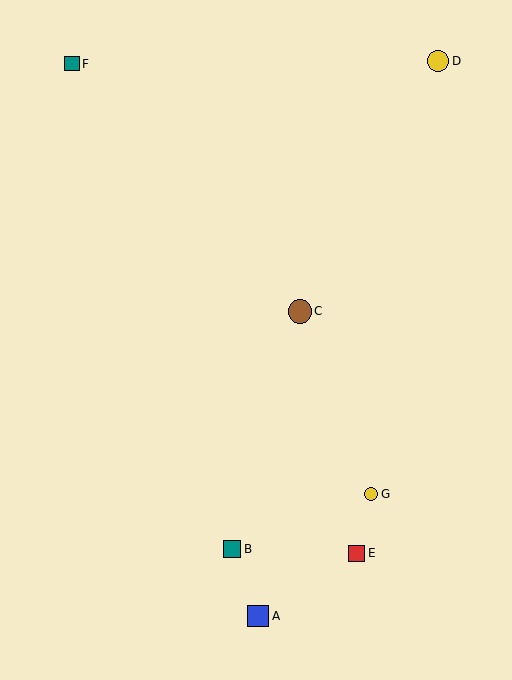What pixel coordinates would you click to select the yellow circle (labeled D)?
Click at (438, 61) to select the yellow circle D.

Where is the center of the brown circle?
The center of the brown circle is at (300, 311).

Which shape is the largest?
The brown circle (labeled C) is the largest.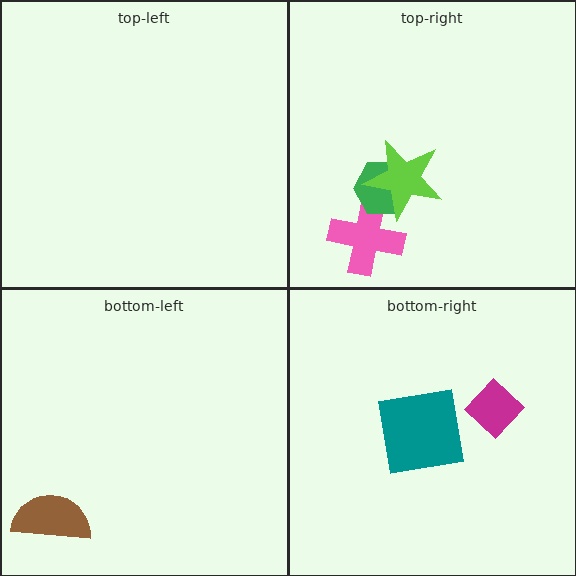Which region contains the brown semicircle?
The bottom-left region.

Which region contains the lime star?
The top-right region.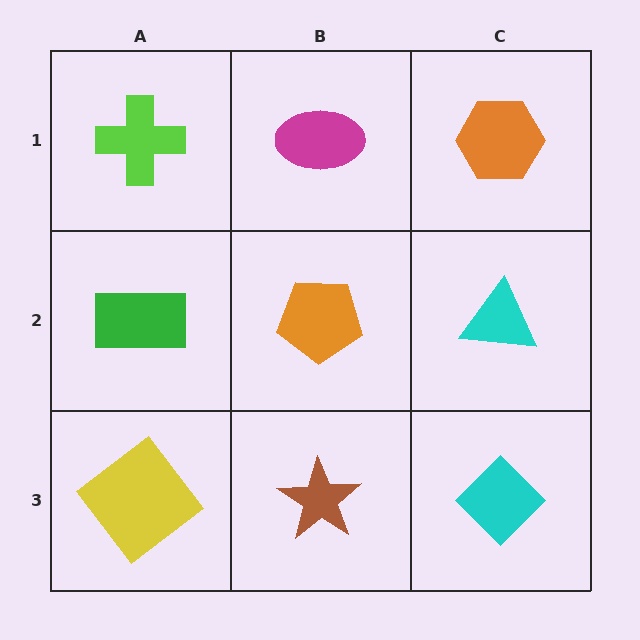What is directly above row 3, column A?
A green rectangle.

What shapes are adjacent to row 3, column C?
A cyan triangle (row 2, column C), a brown star (row 3, column B).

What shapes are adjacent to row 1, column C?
A cyan triangle (row 2, column C), a magenta ellipse (row 1, column B).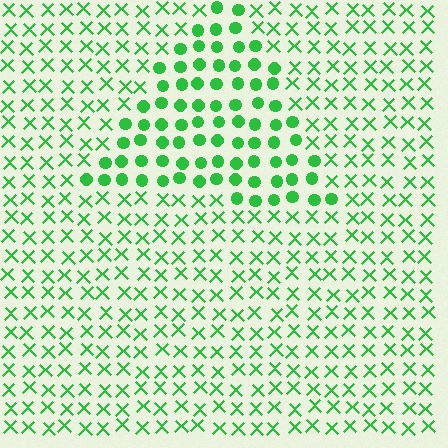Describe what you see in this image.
The image is filled with small green elements arranged in a uniform grid. A triangle-shaped region contains circles, while the surrounding area contains X marks. The boundary is defined purely by the change in element shape.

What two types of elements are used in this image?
The image uses circles inside the triangle region and X marks outside it.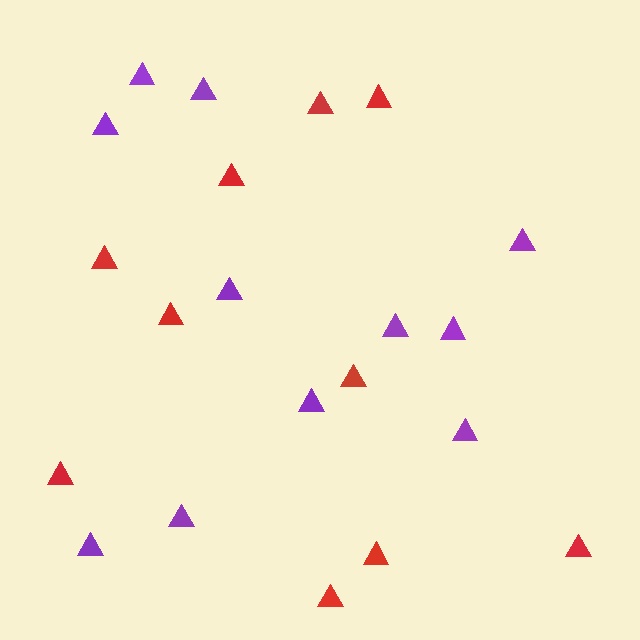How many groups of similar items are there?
There are 2 groups: one group of red triangles (10) and one group of purple triangles (11).